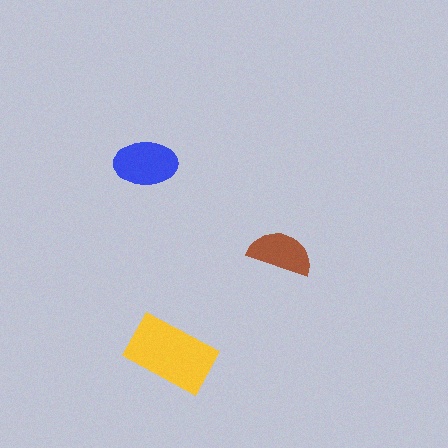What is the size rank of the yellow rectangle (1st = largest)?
1st.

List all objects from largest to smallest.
The yellow rectangle, the blue ellipse, the brown semicircle.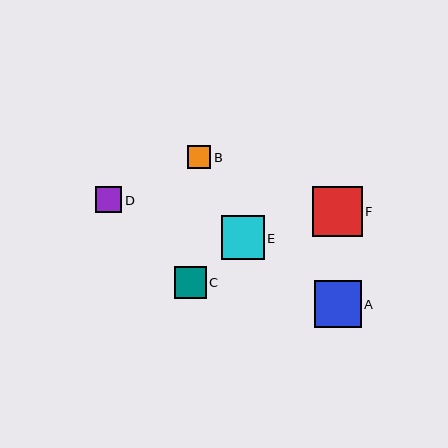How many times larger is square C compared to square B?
Square C is approximately 1.4 times the size of square B.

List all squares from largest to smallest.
From largest to smallest: F, A, E, C, D, B.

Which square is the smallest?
Square B is the smallest with a size of approximately 23 pixels.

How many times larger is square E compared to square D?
Square E is approximately 1.7 times the size of square D.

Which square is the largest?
Square F is the largest with a size of approximately 50 pixels.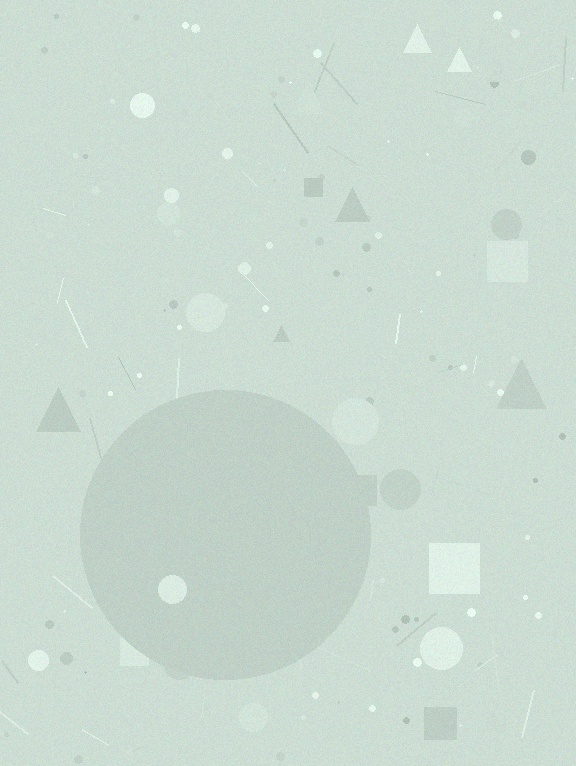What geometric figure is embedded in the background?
A circle is embedded in the background.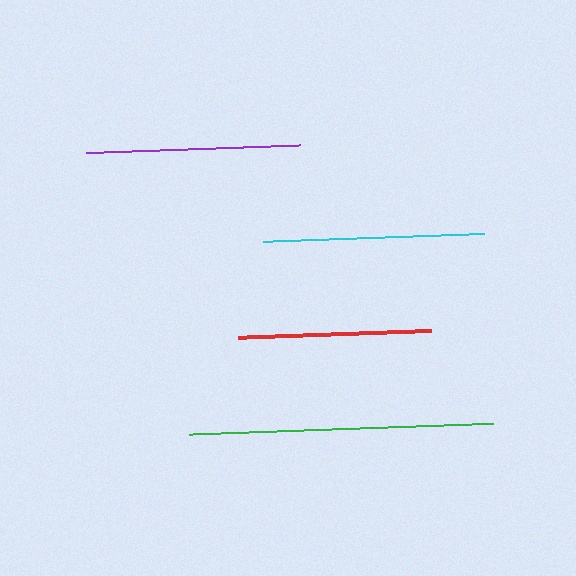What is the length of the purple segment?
The purple segment is approximately 214 pixels long.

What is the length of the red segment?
The red segment is approximately 193 pixels long.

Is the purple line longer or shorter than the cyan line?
The cyan line is longer than the purple line.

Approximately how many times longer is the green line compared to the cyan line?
The green line is approximately 1.4 times the length of the cyan line.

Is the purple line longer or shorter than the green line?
The green line is longer than the purple line.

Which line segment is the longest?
The green line is the longest at approximately 304 pixels.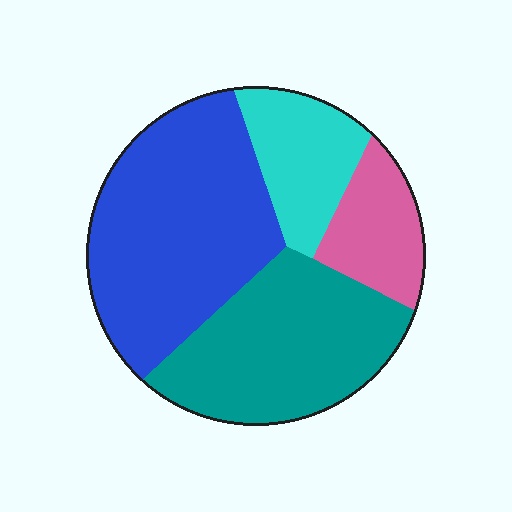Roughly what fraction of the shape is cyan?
Cyan takes up less than a quarter of the shape.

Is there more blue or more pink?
Blue.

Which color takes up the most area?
Blue, at roughly 40%.